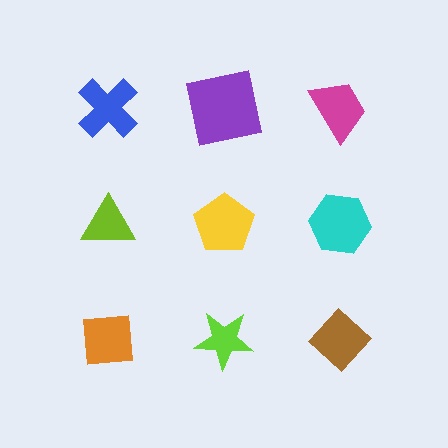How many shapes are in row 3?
3 shapes.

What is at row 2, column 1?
A lime triangle.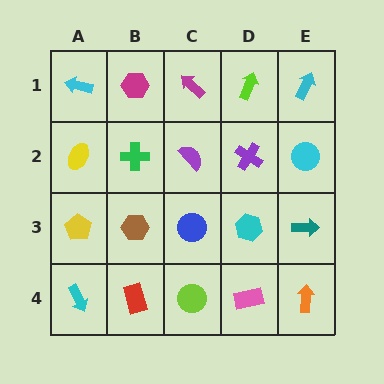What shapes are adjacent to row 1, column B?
A green cross (row 2, column B), a cyan arrow (row 1, column A), a magenta arrow (row 1, column C).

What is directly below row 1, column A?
A yellow ellipse.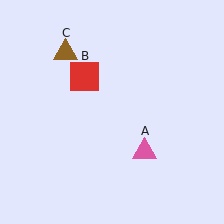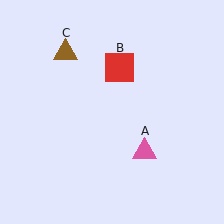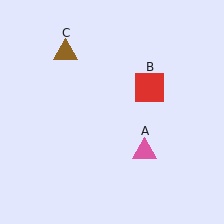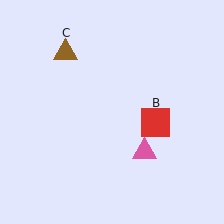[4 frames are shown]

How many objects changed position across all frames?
1 object changed position: red square (object B).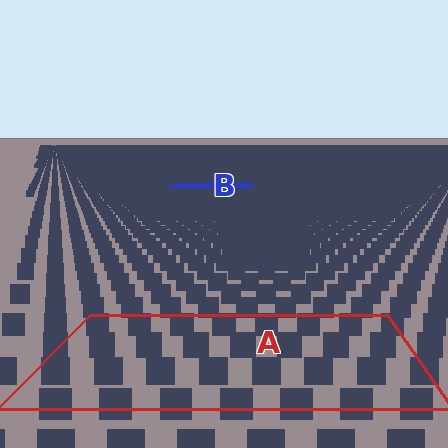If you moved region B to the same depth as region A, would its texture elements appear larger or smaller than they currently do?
They would appear larger. At a closer depth, the same texture elements are projected at a bigger on-screen size.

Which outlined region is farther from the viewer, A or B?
Region B is farther from the viewer — the texture elements inside it appear smaller and more densely packed.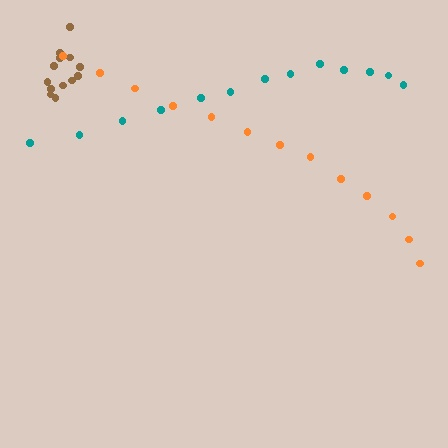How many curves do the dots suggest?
There are 3 distinct paths.